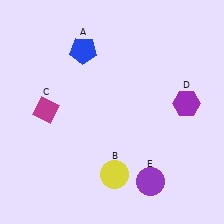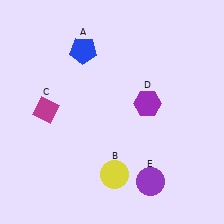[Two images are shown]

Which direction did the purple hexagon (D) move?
The purple hexagon (D) moved left.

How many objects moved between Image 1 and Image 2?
1 object moved between the two images.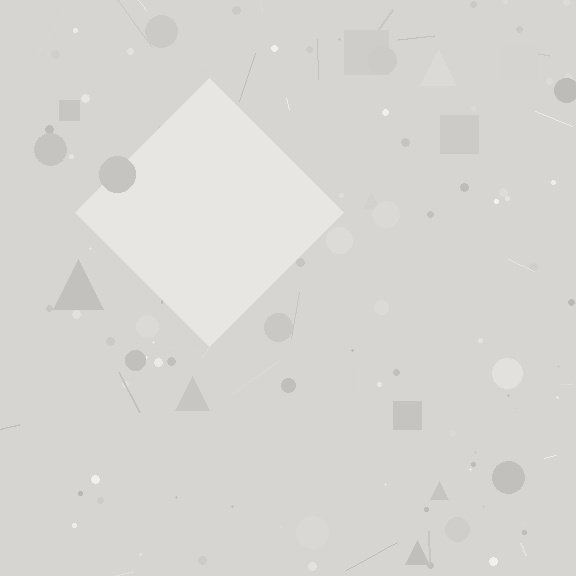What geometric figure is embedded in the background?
A diamond is embedded in the background.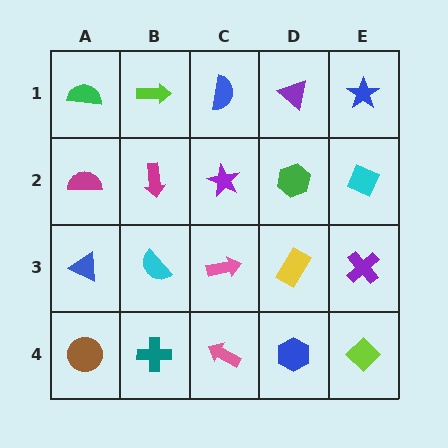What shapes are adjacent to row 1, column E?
A cyan diamond (row 2, column E), a purple triangle (row 1, column D).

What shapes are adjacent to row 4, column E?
A purple cross (row 3, column E), a blue hexagon (row 4, column D).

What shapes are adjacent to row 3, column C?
A purple star (row 2, column C), a pink arrow (row 4, column C), a cyan semicircle (row 3, column B), a yellow rectangle (row 3, column D).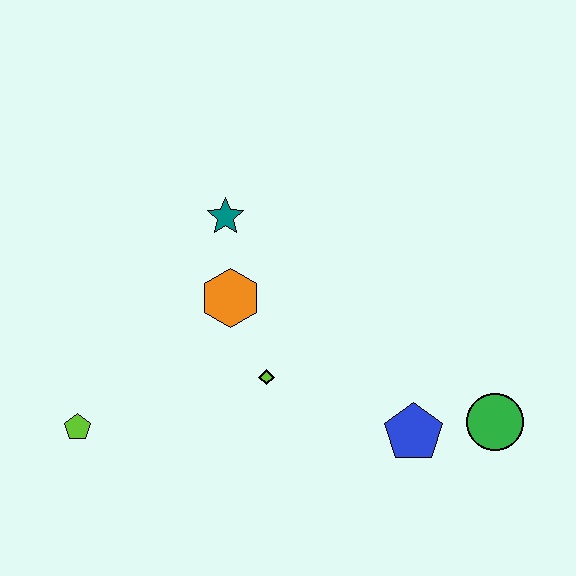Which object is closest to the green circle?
The blue pentagon is closest to the green circle.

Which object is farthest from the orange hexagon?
The green circle is farthest from the orange hexagon.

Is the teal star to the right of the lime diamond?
No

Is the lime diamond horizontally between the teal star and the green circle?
Yes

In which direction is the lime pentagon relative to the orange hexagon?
The lime pentagon is to the left of the orange hexagon.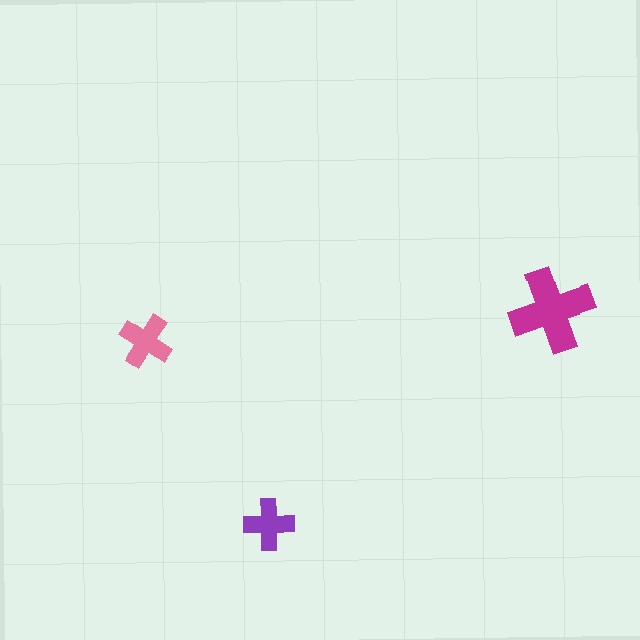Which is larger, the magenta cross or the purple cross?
The magenta one.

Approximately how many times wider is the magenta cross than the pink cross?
About 1.5 times wider.